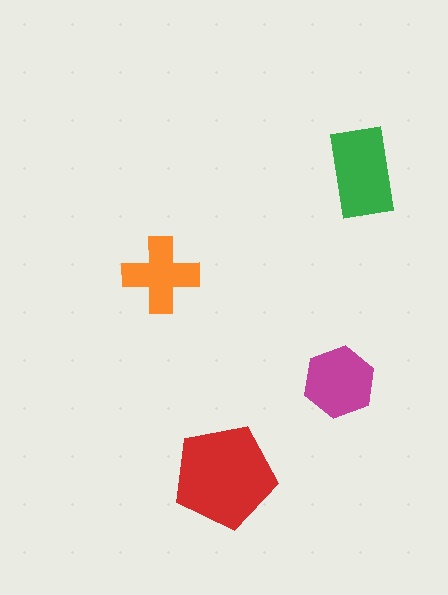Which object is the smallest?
The orange cross.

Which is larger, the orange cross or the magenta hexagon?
The magenta hexagon.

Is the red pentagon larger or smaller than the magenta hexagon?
Larger.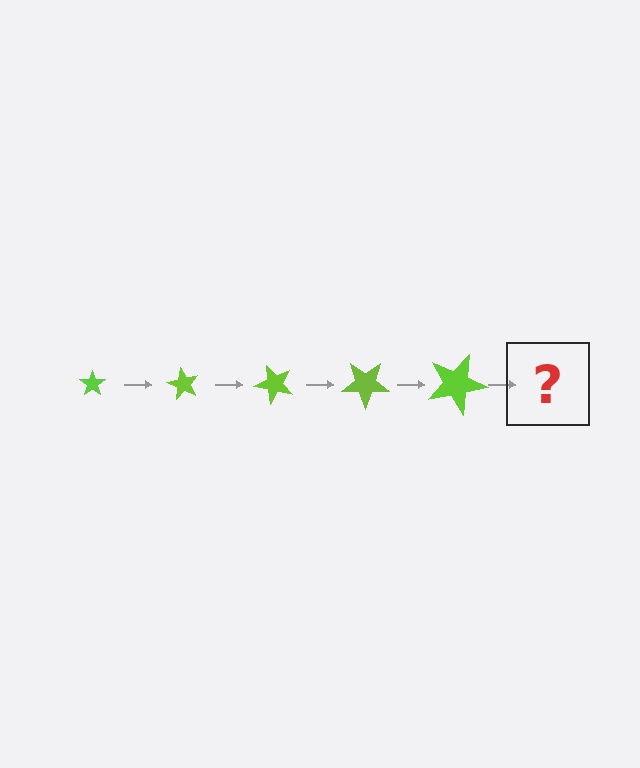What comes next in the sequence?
The next element should be a star, larger than the previous one and rotated 300 degrees from the start.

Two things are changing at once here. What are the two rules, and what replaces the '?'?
The two rules are that the star grows larger each step and it rotates 60 degrees each step. The '?' should be a star, larger than the previous one and rotated 300 degrees from the start.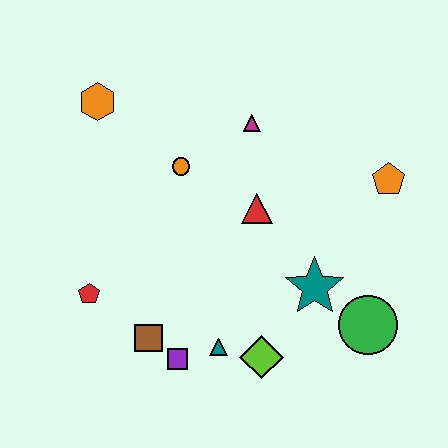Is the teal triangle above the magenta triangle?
No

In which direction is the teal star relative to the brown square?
The teal star is to the right of the brown square.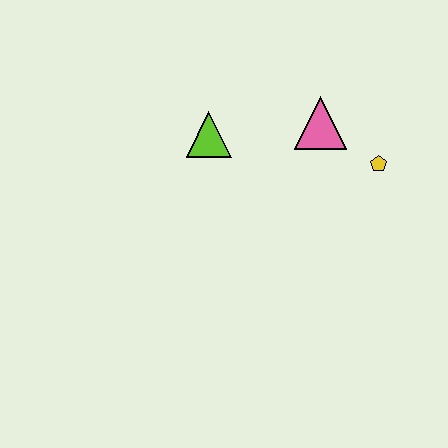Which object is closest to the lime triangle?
The pink triangle is closest to the lime triangle.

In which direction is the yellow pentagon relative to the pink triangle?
The yellow pentagon is to the right of the pink triangle.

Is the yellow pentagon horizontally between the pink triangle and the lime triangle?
No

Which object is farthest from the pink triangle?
The lime triangle is farthest from the pink triangle.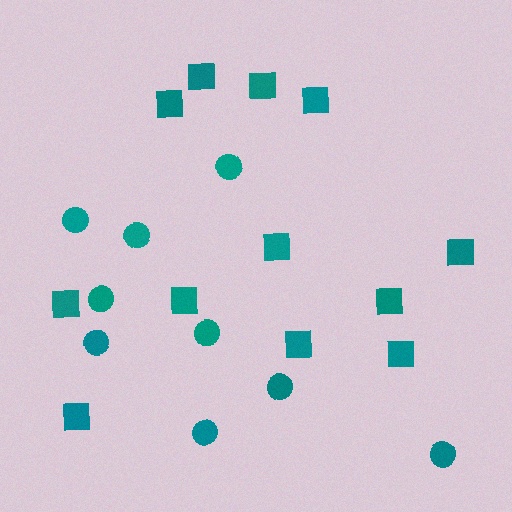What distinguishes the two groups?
There are 2 groups: one group of circles (9) and one group of squares (12).